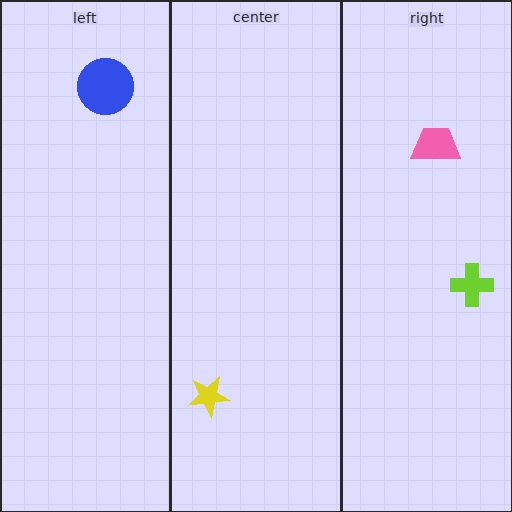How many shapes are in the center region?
1.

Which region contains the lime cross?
The right region.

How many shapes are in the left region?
1.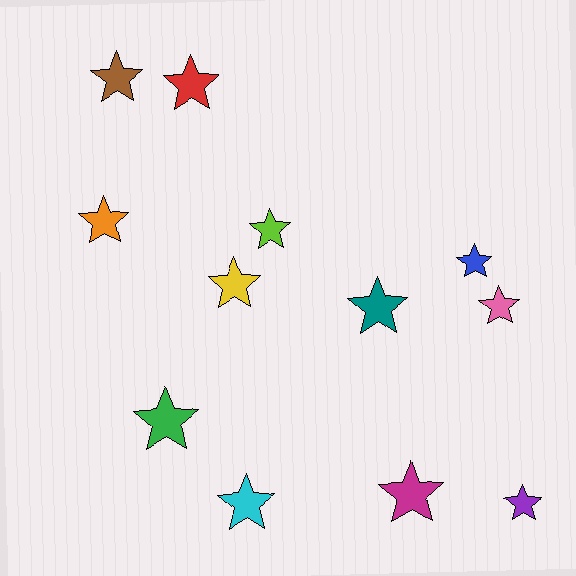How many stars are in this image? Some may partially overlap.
There are 12 stars.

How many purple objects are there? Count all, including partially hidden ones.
There is 1 purple object.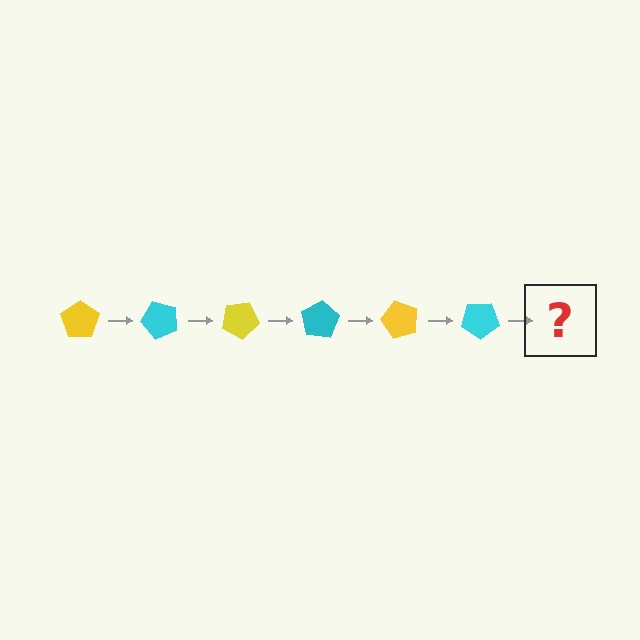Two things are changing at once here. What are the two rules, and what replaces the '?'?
The two rules are that it rotates 50 degrees each step and the color cycles through yellow and cyan. The '?' should be a yellow pentagon, rotated 300 degrees from the start.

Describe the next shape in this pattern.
It should be a yellow pentagon, rotated 300 degrees from the start.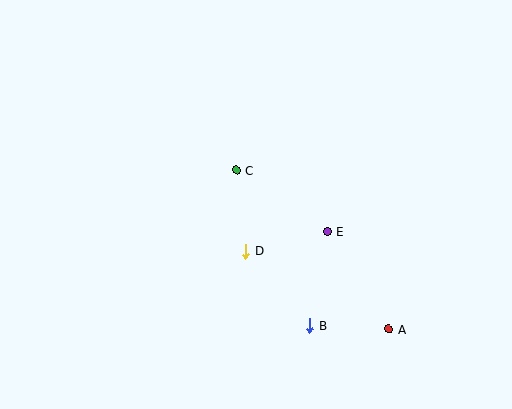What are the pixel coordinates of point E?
Point E is at (327, 232).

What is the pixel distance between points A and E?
The distance between A and E is 115 pixels.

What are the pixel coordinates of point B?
Point B is at (310, 326).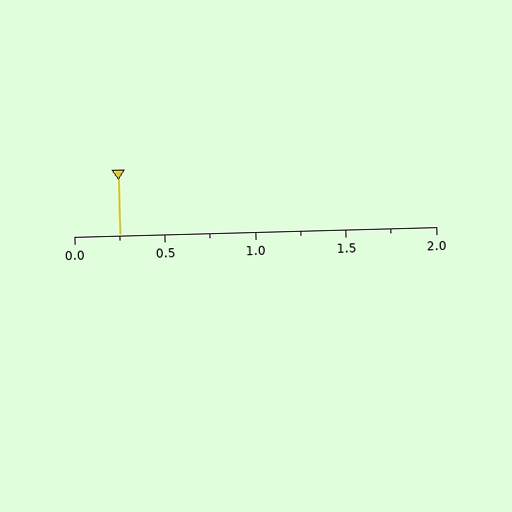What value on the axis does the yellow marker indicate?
The marker indicates approximately 0.25.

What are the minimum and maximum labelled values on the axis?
The axis runs from 0.0 to 2.0.